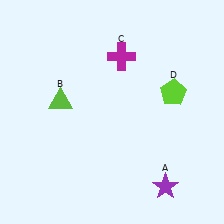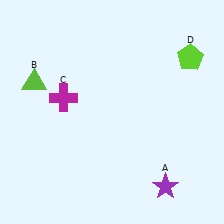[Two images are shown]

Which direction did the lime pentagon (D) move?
The lime pentagon (D) moved up.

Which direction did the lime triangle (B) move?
The lime triangle (B) moved left.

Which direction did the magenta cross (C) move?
The magenta cross (C) moved left.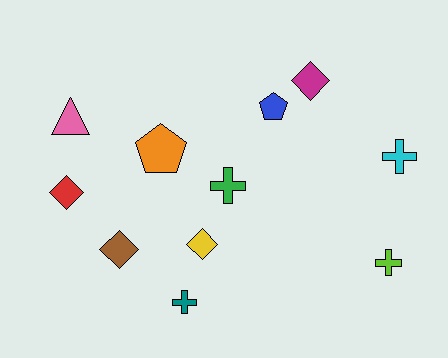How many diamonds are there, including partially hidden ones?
There are 4 diamonds.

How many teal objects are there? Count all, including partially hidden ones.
There is 1 teal object.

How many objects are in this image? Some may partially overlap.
There are 11 objects.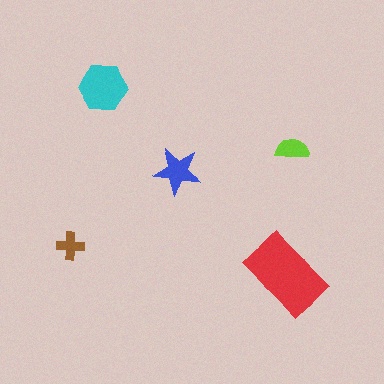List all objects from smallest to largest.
The brown cross, the lime semicircle, the blue star, the cyan hexagon, the red rectangle.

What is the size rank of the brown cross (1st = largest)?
5th.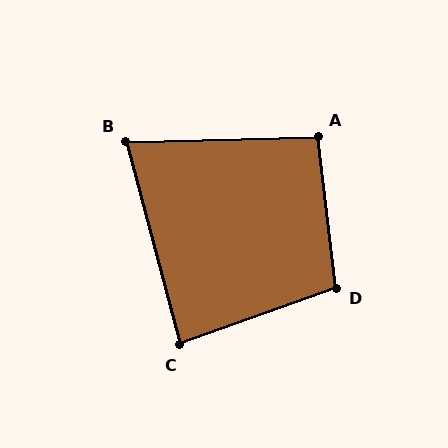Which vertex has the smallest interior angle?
B, at approximately 77 degrees.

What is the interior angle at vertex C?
Approximately 85 degrees (acute).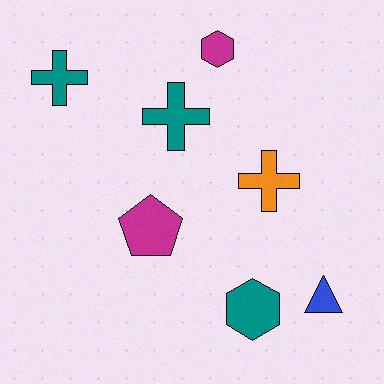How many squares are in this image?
There are no squares.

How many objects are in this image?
There are 7 objects.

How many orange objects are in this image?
There is 1 orange object.